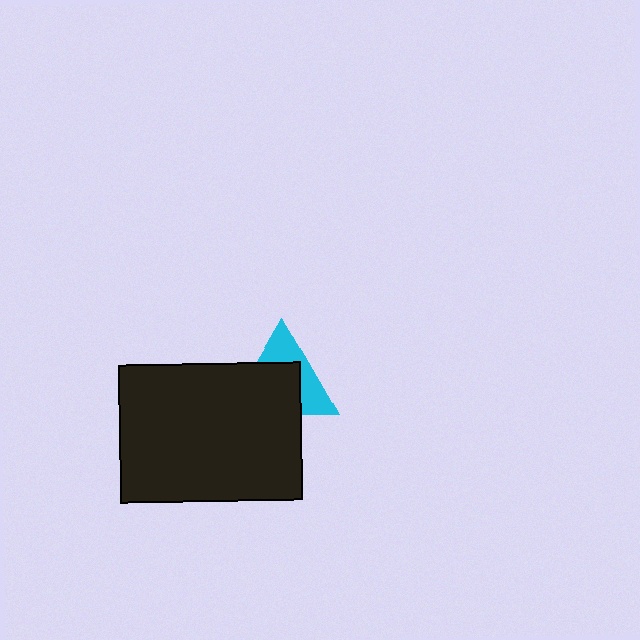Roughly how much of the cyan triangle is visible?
A small part of it is visible (roughly 43%).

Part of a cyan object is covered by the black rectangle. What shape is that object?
It is a triangle.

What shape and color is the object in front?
The object in front is a black rectangle.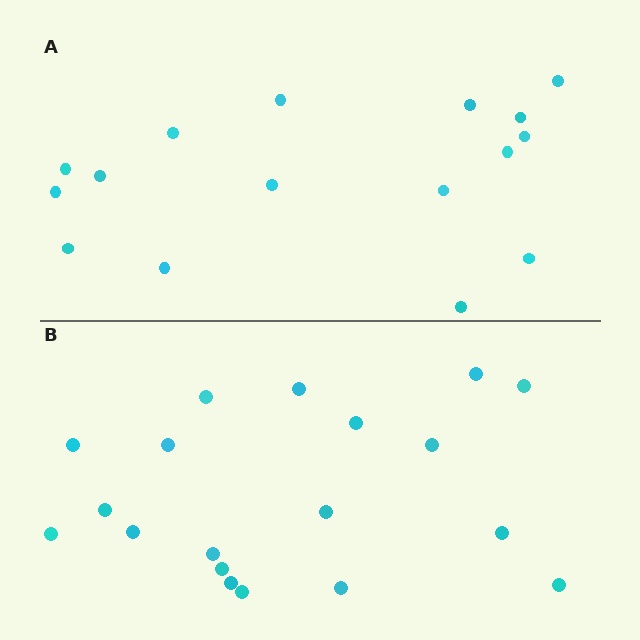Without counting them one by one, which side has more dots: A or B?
Region B (the bottom region) has more dots.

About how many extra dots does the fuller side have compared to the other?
Region B has just a few more — roughly 2 or 3 more dots than region A.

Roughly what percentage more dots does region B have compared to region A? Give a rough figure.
About 20% more.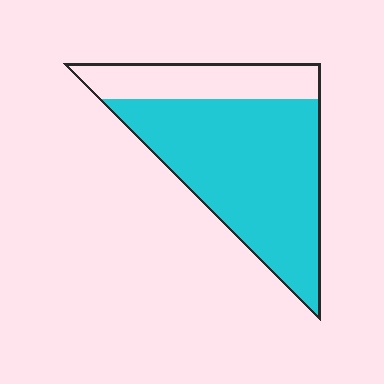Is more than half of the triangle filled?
Yes.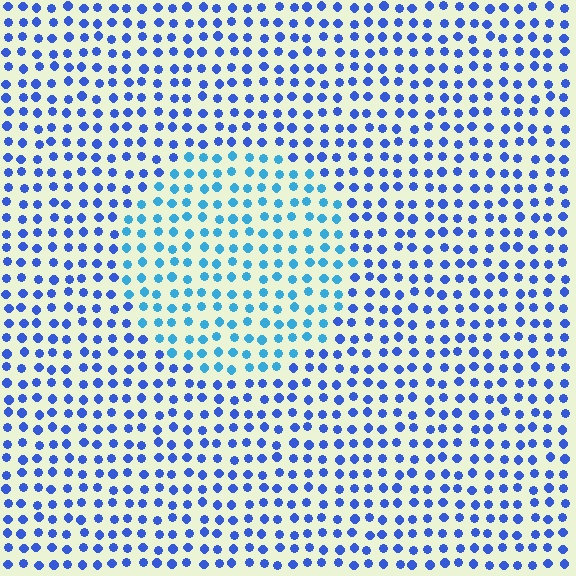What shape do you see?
I see a circle.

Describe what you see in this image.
The image is filled with small blue elements in a uniform arrangement. A circle-shaped region is visible where the elements are tinted to a slightly different hue, forming a subtle color boundary.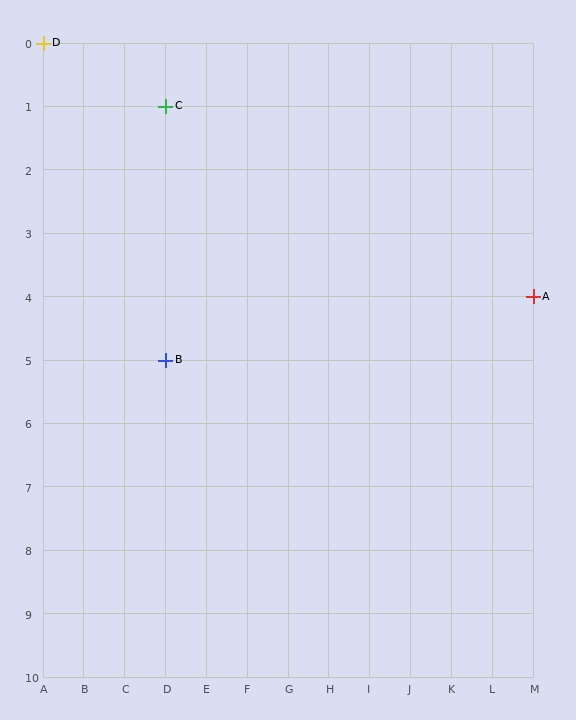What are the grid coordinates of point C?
Point C is at grid coordinates (D, 1).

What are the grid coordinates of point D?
Point D is at grid coordinates (A, 0).